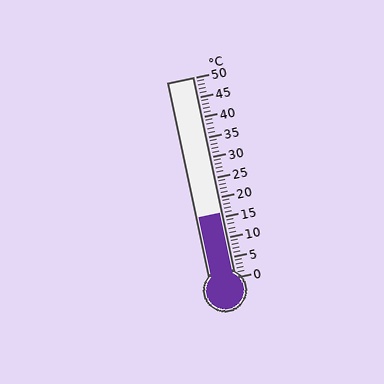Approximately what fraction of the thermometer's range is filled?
The thermometer is filled to approximately 30% of its range.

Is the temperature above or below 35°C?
The temperature is below 35°C.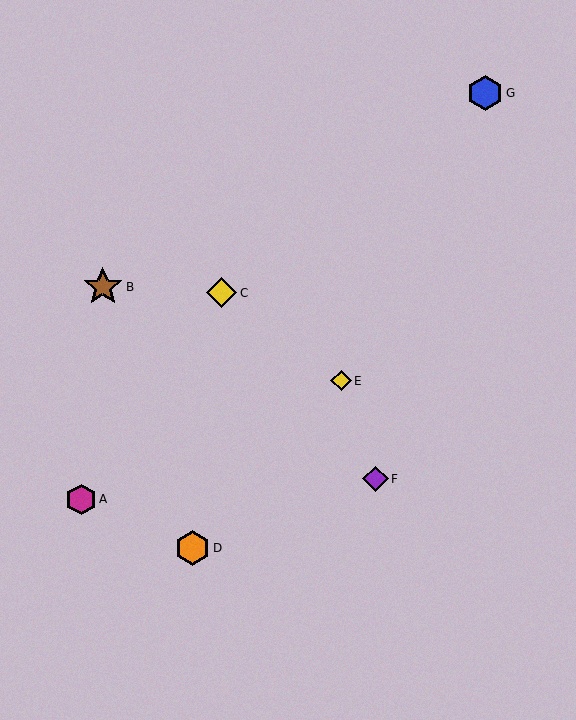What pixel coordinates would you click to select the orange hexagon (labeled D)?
Click at (192, 548) to select the orange hexagon D.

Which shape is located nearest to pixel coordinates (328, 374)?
The yellow diamond (labeled E) at (341, 381) is nearest to that location.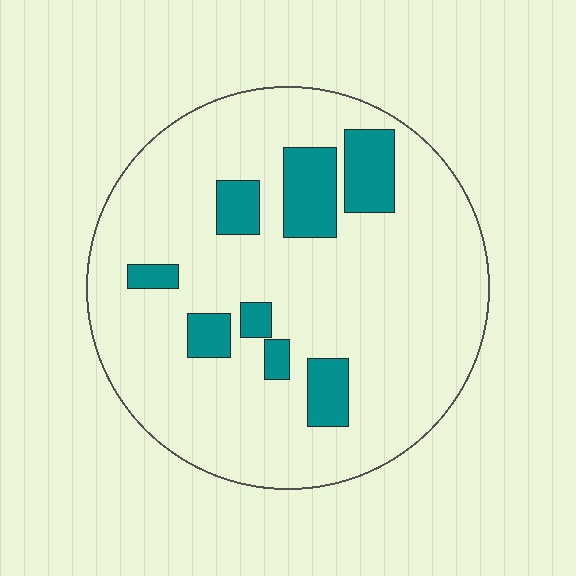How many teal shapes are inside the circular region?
8.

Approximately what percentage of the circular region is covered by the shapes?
Approximately 15%.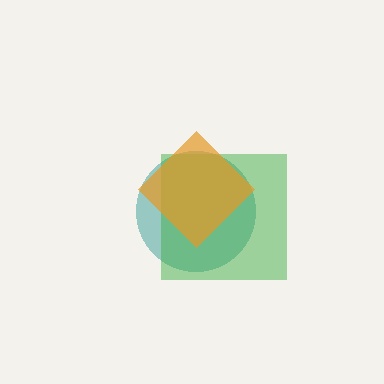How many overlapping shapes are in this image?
There are 3 overlapping shapes in the image.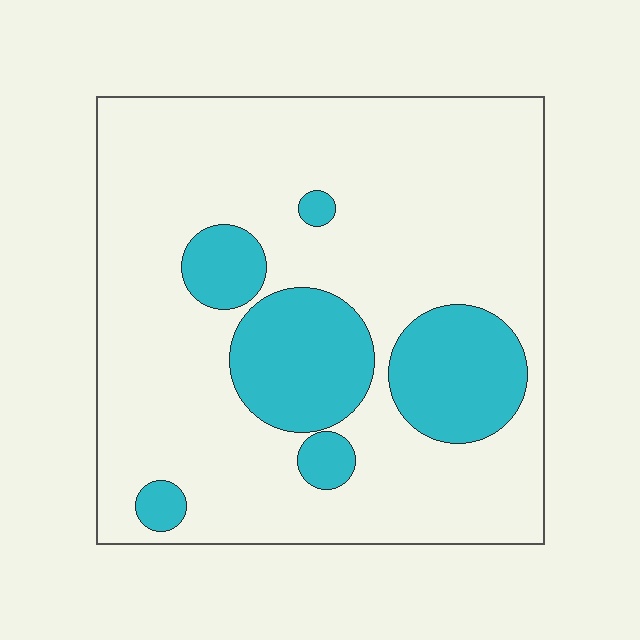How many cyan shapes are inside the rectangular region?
6.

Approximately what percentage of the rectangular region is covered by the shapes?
Approximately 20%.